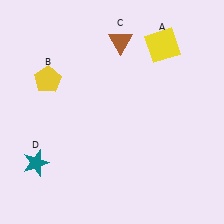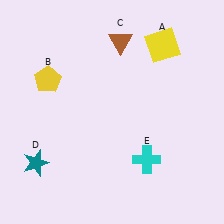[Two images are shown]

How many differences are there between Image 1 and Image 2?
There is 1 difference between the two images.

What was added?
A cyan cross (E) was added in Image 2.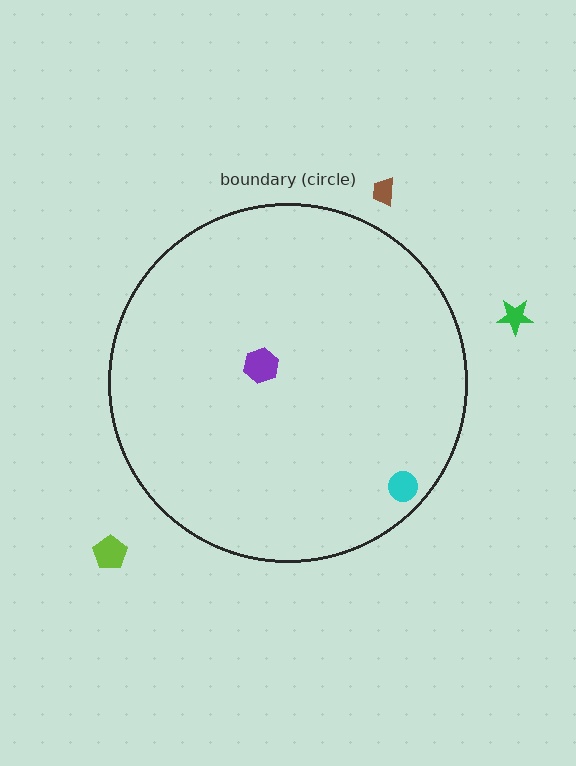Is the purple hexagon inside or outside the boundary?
Inside.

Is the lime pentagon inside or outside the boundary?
Outside.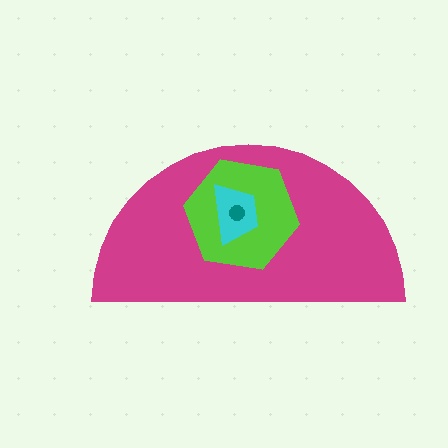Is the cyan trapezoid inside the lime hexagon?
Yes.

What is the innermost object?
The teal circle.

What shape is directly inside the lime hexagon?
The cyan trapezoid.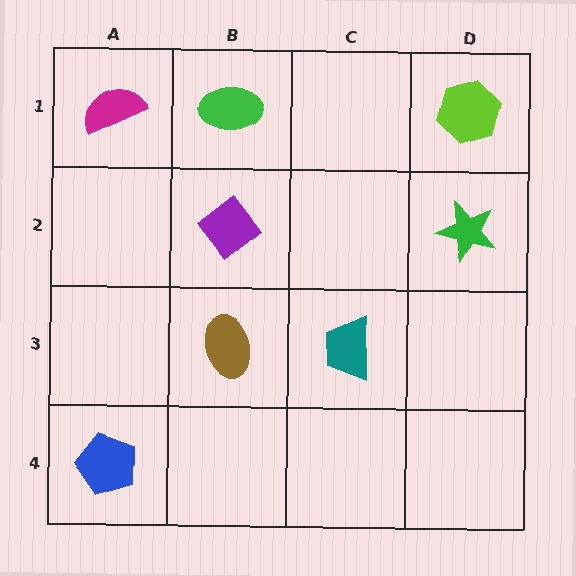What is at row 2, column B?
A purple diamond.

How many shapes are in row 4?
1 shape.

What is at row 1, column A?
A magenta semicircle.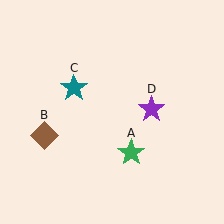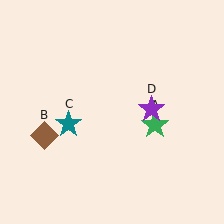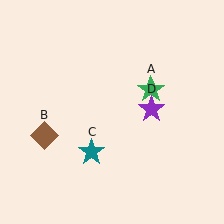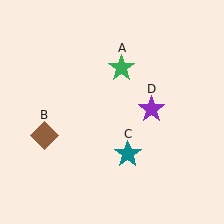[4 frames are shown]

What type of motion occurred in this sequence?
The green star (object A), teal star (object C) rotated counterclockwise around the center of the scene.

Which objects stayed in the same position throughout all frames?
Brown diamond (object B) and purple star (object D) remained stationary.